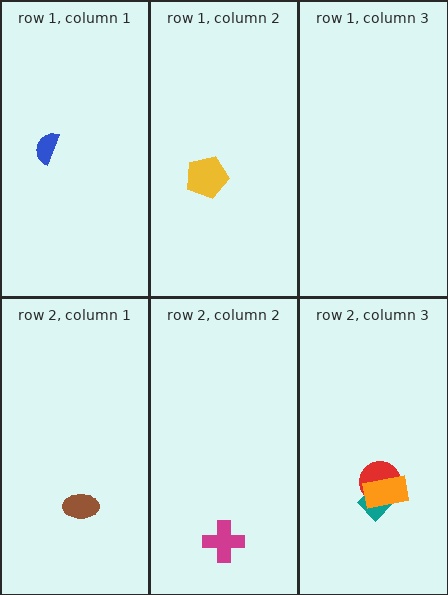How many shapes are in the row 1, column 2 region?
1.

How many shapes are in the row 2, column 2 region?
1.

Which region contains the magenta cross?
The row 2, column 2 region.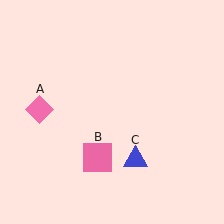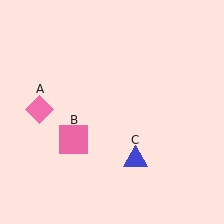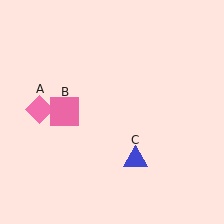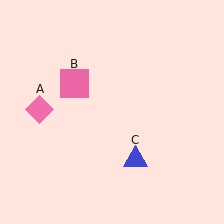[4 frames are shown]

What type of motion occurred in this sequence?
The pink square (object B) rotated clockwise around the center of the scene.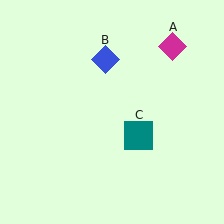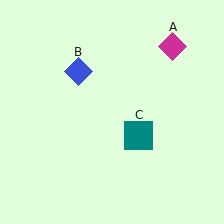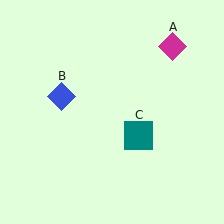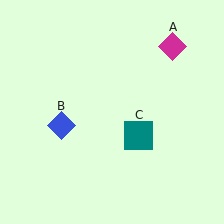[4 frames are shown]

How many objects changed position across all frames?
1 object changed position: blue diamond (object B).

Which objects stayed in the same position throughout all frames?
Magenta diamond (object A) and teal square (object C) remained stationary.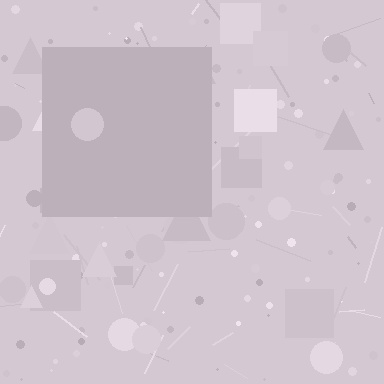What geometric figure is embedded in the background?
A square is embedded in the background.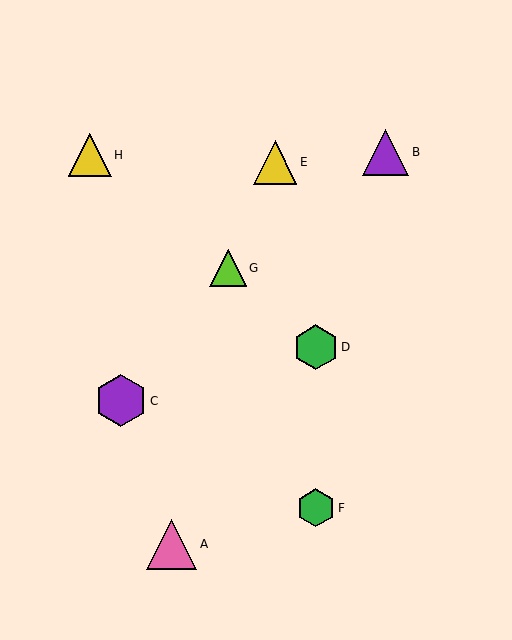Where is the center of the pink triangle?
The center of the pink triangle is at (172, 544).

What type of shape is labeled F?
Shape F is a green hexagon.